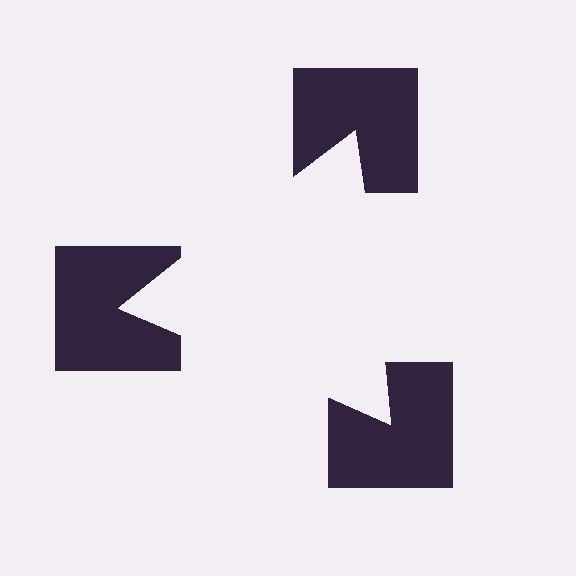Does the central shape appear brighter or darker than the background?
It typically appears slightly brighter than the background, even though no actual brightness change is drawn.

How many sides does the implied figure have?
3 sides.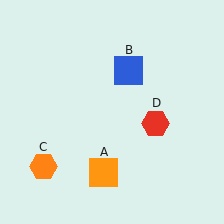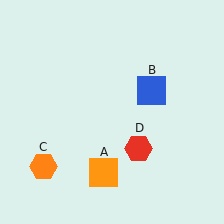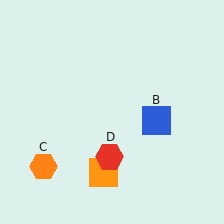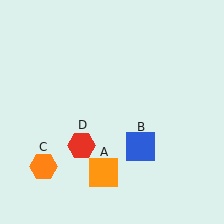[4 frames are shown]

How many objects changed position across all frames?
2 objects changed position: blue square (object B), red hexagon (object D).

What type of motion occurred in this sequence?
The blue square (object B), red hexagon (object D) rotated clockwise around the center of the scene.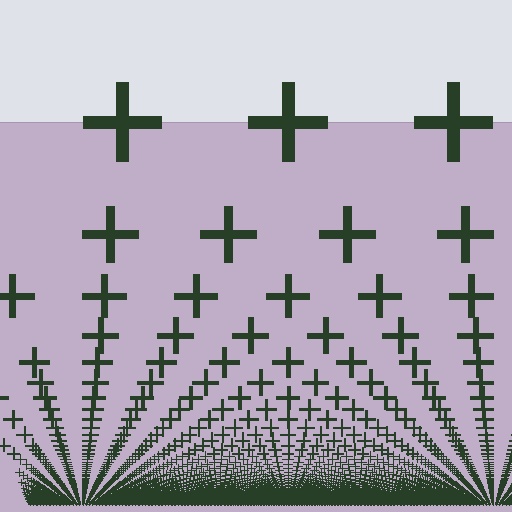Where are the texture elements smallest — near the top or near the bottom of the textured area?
Near the bottom.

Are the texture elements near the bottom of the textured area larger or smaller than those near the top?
Smaller. The gradient is inverted — elements near the bottom are smaller and denser.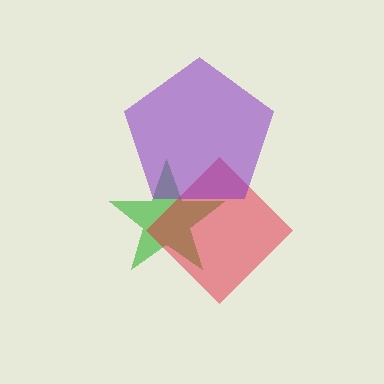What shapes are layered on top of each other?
The layered shapes are: a green star, a red diamond, a purple pentagon.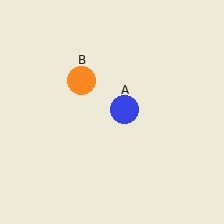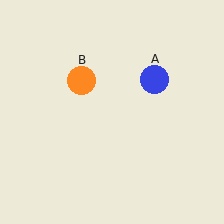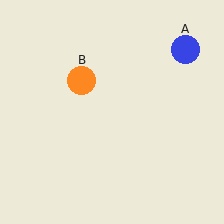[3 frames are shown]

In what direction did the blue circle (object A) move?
The blue circle (object A) moved up and to the right.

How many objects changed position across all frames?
1 object changed position: blue circle (object A).